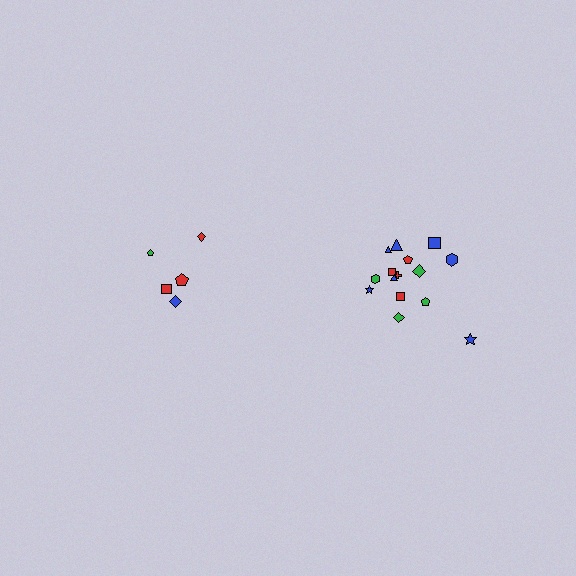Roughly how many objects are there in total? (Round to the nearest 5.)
Roughly 20 objects in total.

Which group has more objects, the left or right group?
The right group.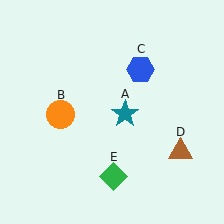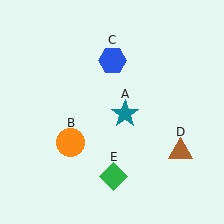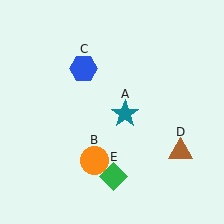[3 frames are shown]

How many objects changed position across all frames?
2 objects changed position: orange circle (object B), blue hexagon (object C).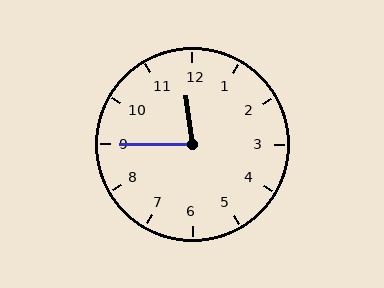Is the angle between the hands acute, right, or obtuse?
It is acute.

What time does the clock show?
11:45.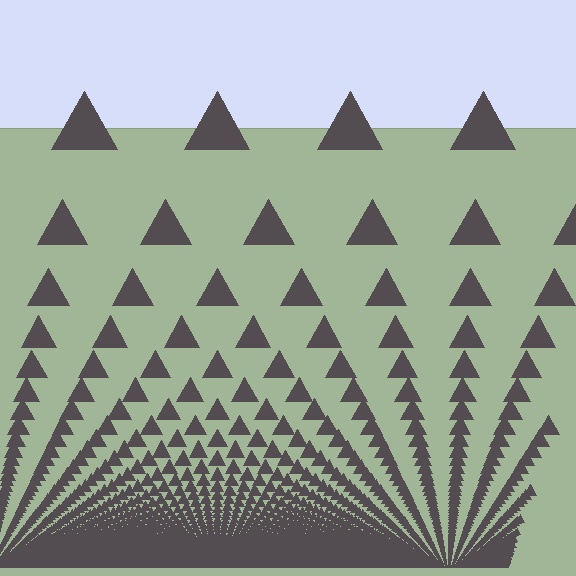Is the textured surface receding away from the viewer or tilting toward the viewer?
The surface appears to tilt toward the viewer. Texture elements get larger and sparser toward the top.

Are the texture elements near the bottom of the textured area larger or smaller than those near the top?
Smaller. The gradient is inverted — elements near the bottom are smaller and denser.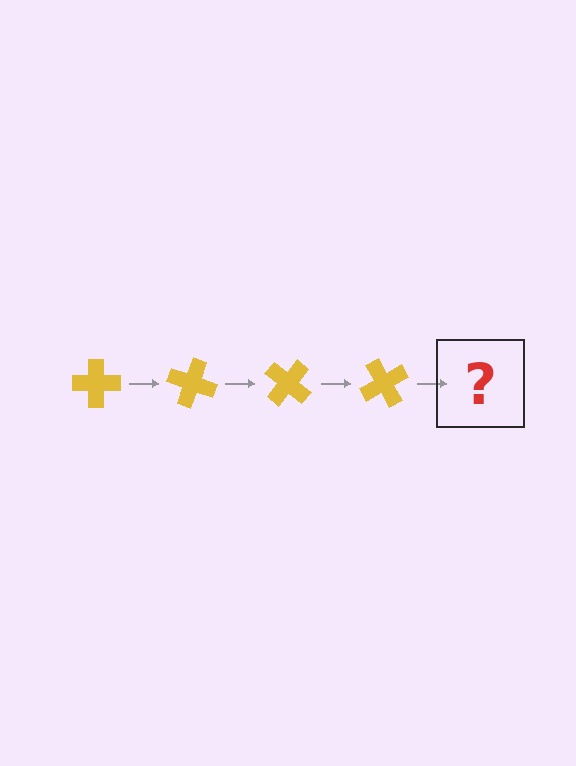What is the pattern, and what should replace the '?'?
The pattern is that the cross rotates 20 degrees each step. The '?' should be a yellow cross rotated 80 degrees.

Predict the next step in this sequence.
The next step is a yellow cross rotated 80 degrees.